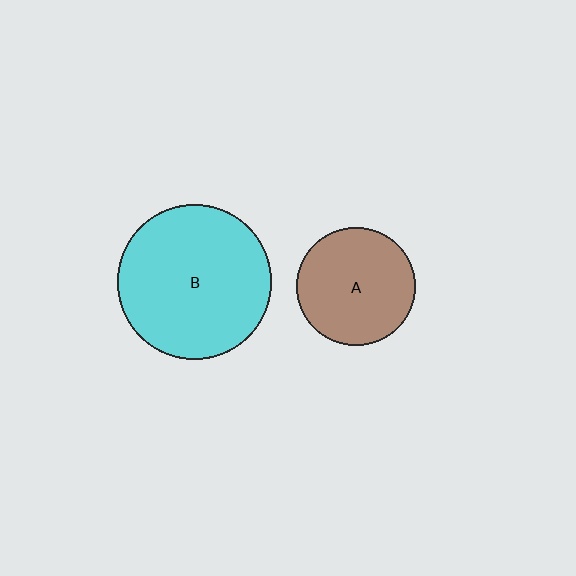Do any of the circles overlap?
No, none of the circles overlap.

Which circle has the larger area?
Circle B (cyan).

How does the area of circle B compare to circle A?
Approximately 1.7 times.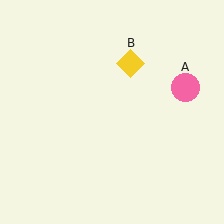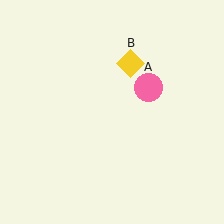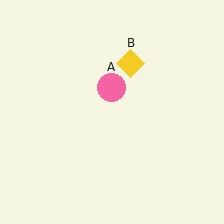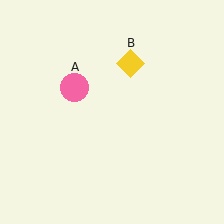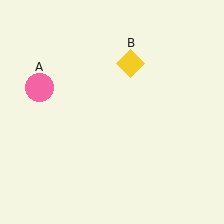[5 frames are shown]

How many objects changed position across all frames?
1 object changed position: pink circle (object A).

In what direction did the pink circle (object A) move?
The pink circle (object A) moved left.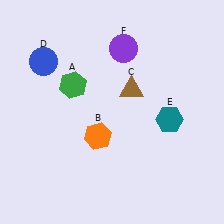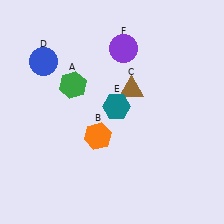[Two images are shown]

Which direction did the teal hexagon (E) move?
The teal hexagon (E) moved left.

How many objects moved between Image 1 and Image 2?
1 object moved between the two images.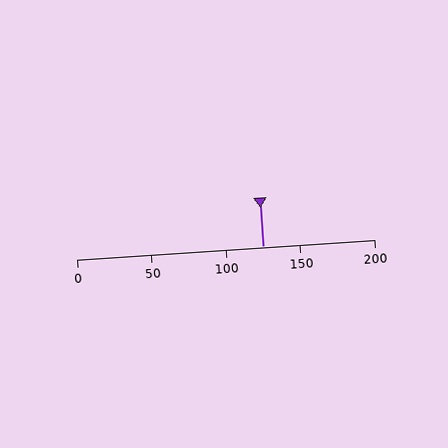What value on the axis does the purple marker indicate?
The marker indicates approximately 125.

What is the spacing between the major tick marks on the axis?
The major ticks are spaced 50 apart.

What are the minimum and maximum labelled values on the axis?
The axis runs from 0 to 200.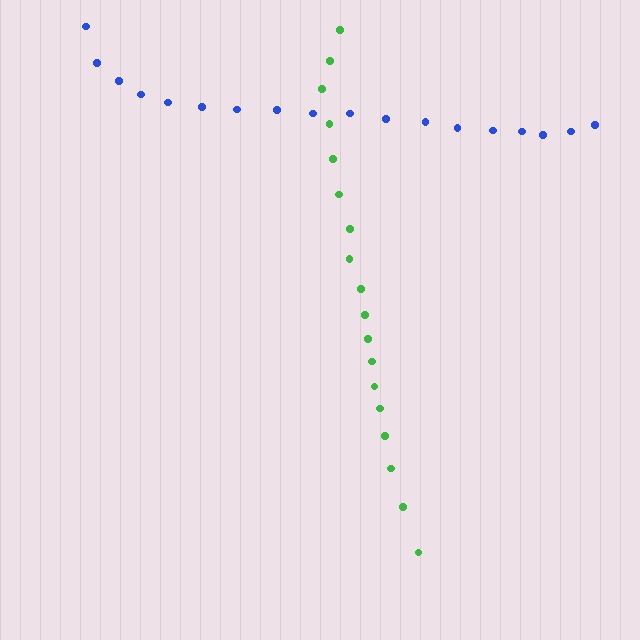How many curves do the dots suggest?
There are 2 distinct paths.